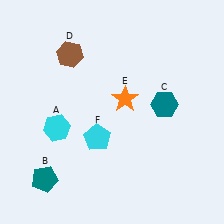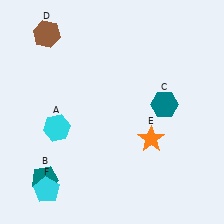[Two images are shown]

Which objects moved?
The objects that moved are: the brown hexagon (D), the orange star (E), the cyan pentagon (F).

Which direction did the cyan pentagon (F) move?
The cyan pentagon (F) moved down.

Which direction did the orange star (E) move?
The orange star (E) moved down.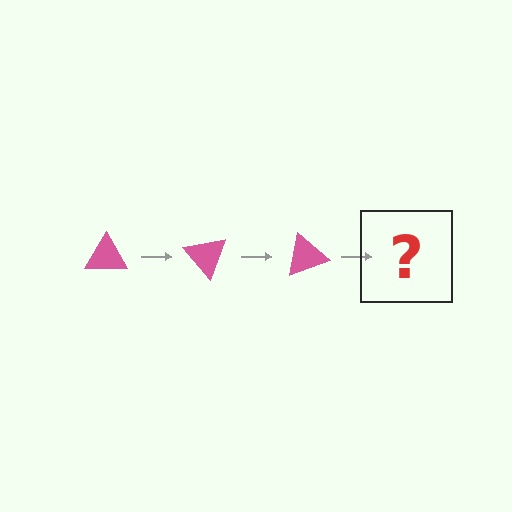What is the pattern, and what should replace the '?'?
The pattern is that the triangle rotates 50 degrees each step. The '?' should be a pink triangle rotated 150 degrees.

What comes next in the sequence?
The next element should be a pink triangle rotated 150 degrees.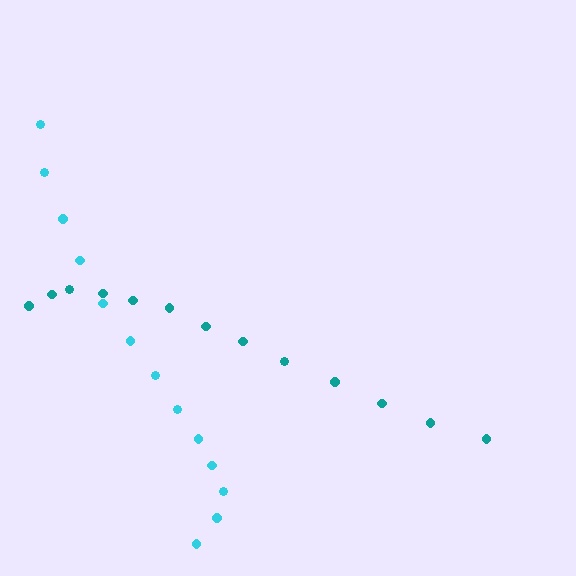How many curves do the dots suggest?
There are 2 distinct paths.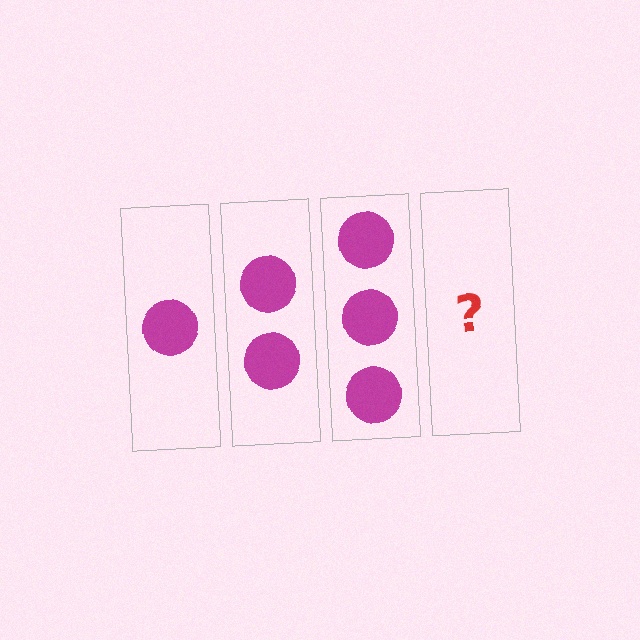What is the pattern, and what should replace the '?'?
The pattern is that each step adds one more circle. The '?' should be 4 circles.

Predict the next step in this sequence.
The next step is 4 circles.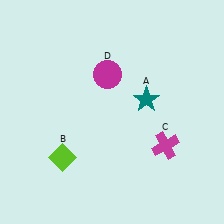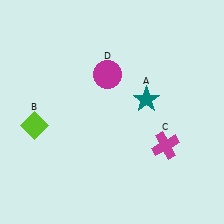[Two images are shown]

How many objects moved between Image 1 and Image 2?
1 object moved between the two images.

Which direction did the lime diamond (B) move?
The lime diamond (B) moved up.